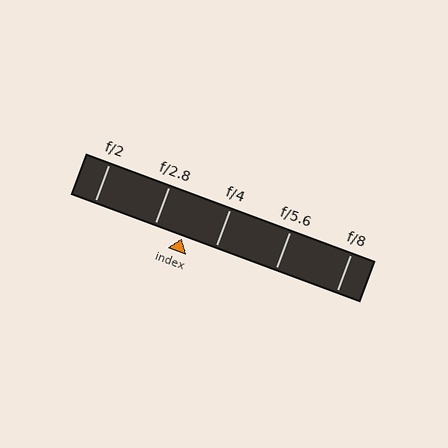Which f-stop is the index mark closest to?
The index mark is closest to f/2.8.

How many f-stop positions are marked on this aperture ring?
There are 5 f-stop positions marked.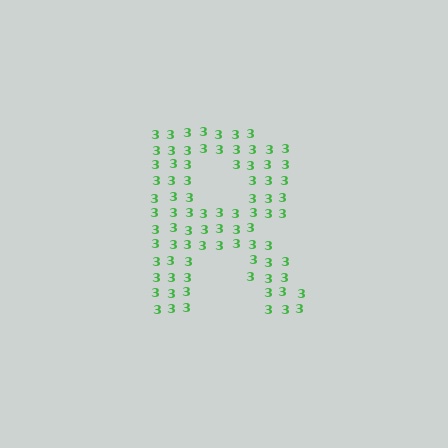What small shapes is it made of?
It is made of small digit 3's.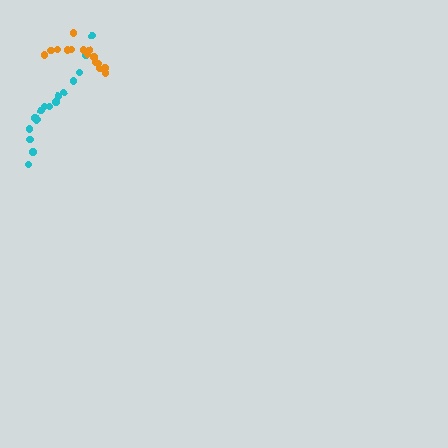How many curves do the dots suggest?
There are 2 distinct paths.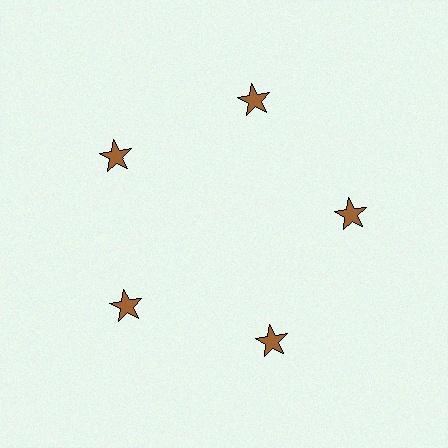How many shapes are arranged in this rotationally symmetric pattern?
There are 5 shapes, arranged in 5 groups of 1.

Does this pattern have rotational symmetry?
Yes, this pattern has 5-fold rotational symmetry. It looks the same after rotating 72 degrees around the center.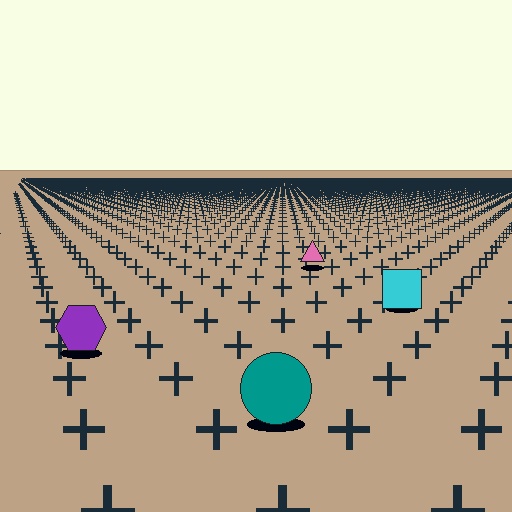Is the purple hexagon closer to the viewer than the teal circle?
No. The teal circle is closer — you can tell from the texture gradient: the ground texture is coarser near it.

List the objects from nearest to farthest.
From nearest to farthest: the teal circle, the purple hexagon, the cyan square, the pink triangle.